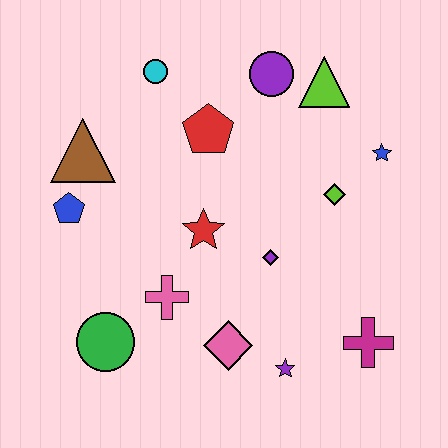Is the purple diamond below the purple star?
No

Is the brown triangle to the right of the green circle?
No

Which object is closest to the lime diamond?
The blue star is closest to the lime diamond.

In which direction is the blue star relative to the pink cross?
The blue star is to the right of the pink cross.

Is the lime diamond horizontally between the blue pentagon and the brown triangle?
No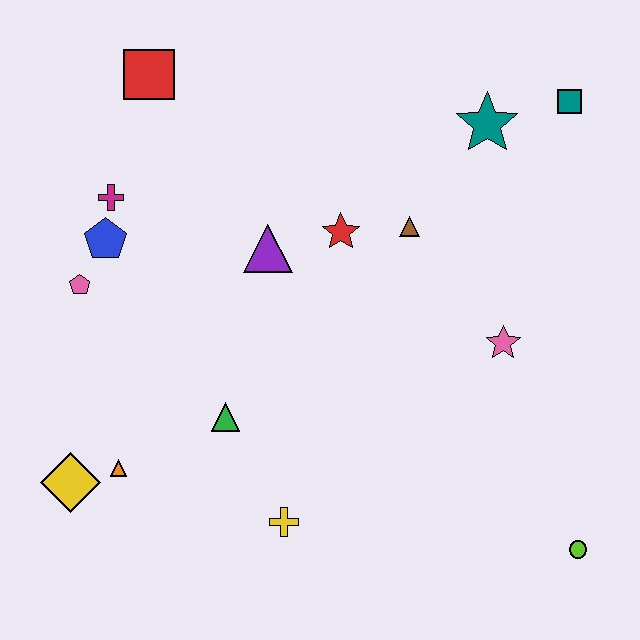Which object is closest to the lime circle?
The pink star is closest to the lime circle.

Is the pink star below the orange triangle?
No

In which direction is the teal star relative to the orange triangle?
The teal star is to the right of the orange triangle.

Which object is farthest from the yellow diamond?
The teal square is farthest from the yellow diamond.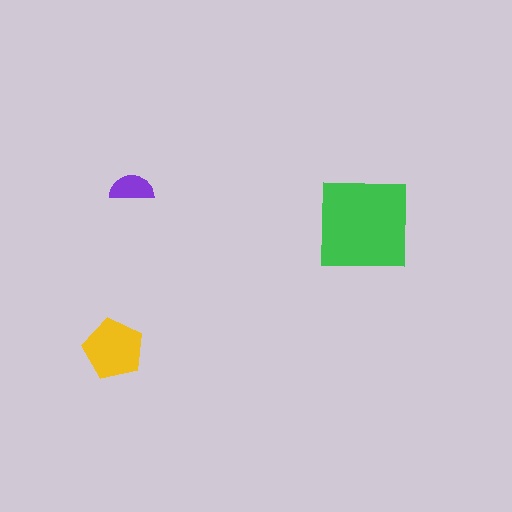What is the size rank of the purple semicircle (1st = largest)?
3rd.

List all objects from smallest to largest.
The purple semicircle, the yellow pentagon, the green square.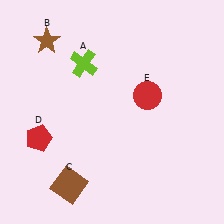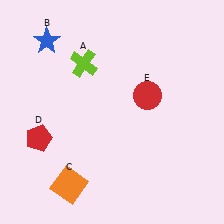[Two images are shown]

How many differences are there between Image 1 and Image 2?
There are 2 differences between the two images.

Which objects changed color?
B changed from brown to blue. C changed from brown to orange.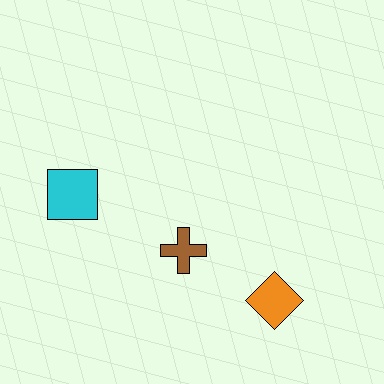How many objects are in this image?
There are 3 objects.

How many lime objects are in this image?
There are no lime objects.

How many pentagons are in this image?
There are no pentagons.